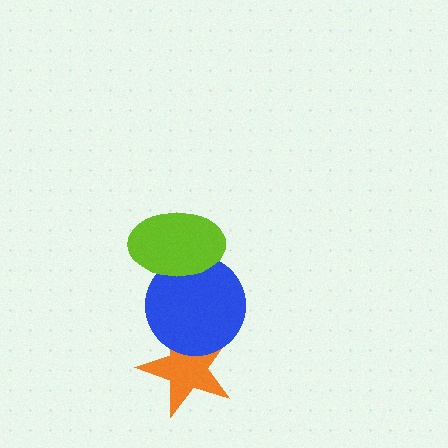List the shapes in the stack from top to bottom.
From top to bottom: the lime ellipse, the blue circle, the orange star.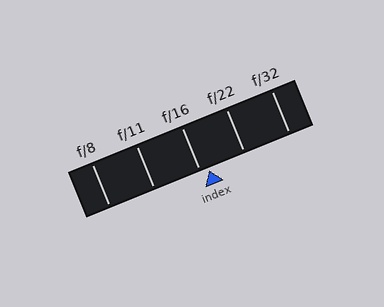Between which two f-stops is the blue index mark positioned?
The index mark is between f/16 and f/22.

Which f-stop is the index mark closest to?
The index mark is closest to f/16.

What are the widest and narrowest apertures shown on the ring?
The widest aperture shown is f/8 and the narrowest is f/32.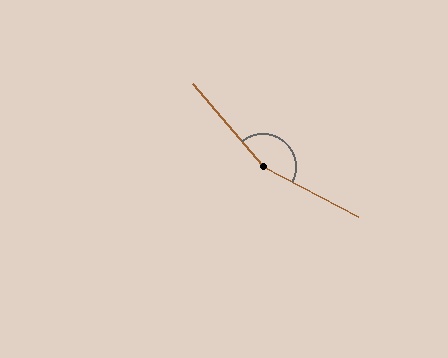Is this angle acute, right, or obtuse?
It is obtuse.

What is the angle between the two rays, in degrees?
Approximately 158 degrees.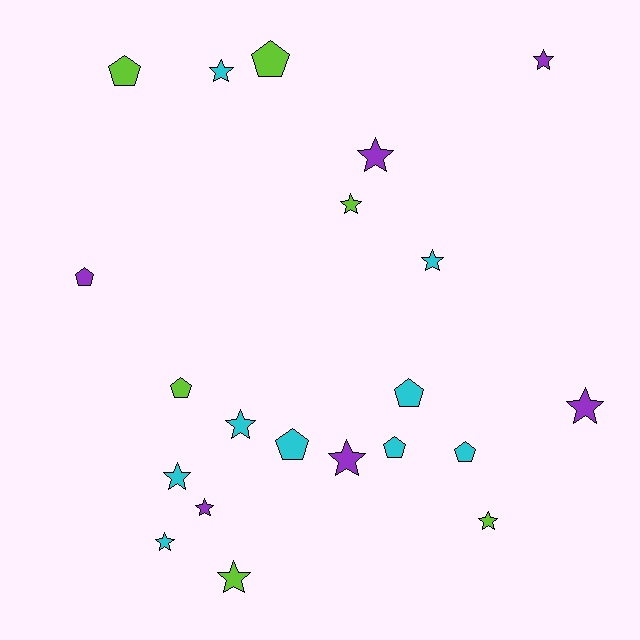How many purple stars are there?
There are 5 purple stars.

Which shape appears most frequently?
Star, with 13 objects.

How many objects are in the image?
There are 21 objects.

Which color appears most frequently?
Cyan, with 9 objects.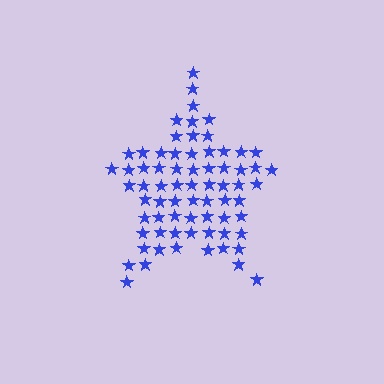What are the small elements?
The small elements are stars.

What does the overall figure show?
The overall figure shows a star.